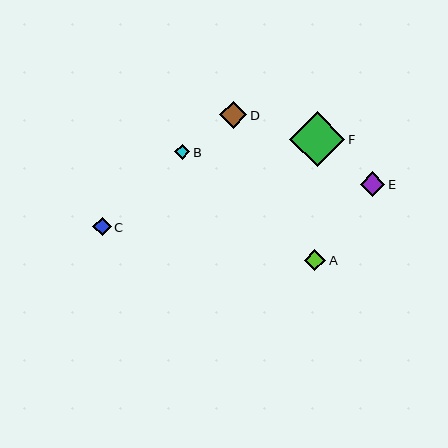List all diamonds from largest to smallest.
From largest to smallest: F, D, E, A, C, B.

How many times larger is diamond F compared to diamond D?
Diamond F is approximately 2.0 times the size of diamond D.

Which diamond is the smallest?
Diamond B is the smallest with a size of approximately 15 pixels.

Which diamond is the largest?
Diamond F is the largest with a size of approximately 55 pixels.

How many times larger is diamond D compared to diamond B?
Diamond D is approximately 1.8 times the size of diamond B.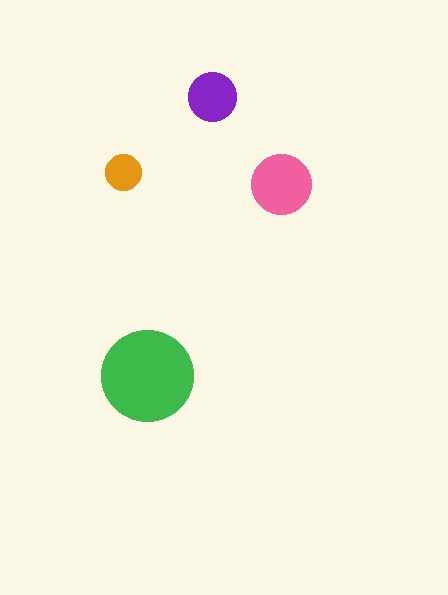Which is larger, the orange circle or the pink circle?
The pink one.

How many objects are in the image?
There are 4 objects in the image.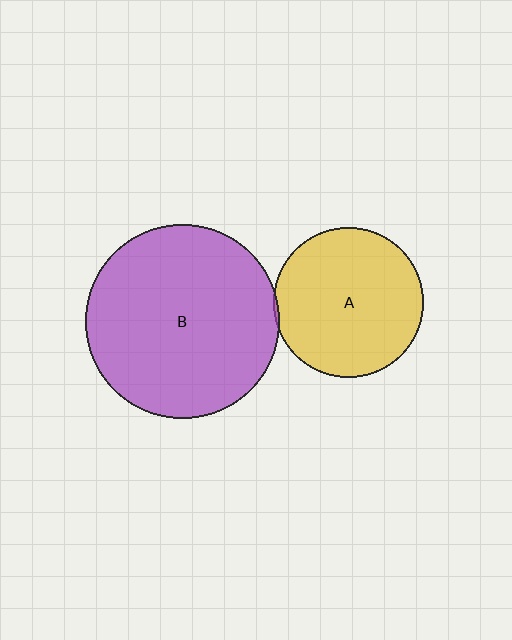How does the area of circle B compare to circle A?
Approximately 1.7 times.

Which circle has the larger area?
Circle B (purple).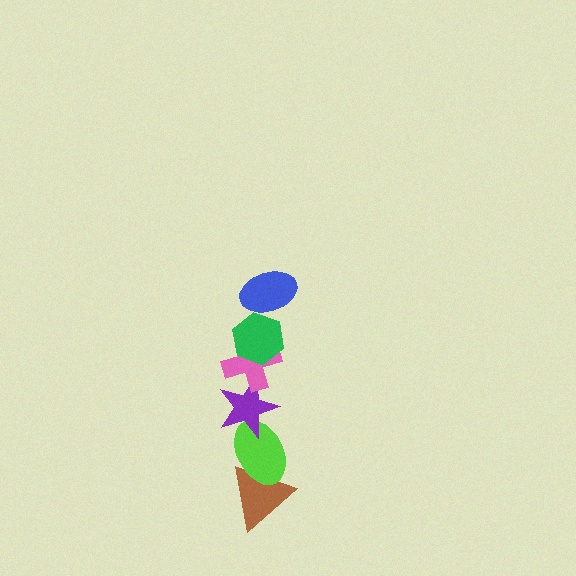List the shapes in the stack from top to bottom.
From top to bottom: the blue ellipse, the green hexagon, the pink cross, the purple star, the lime ellipse, the brown triangle.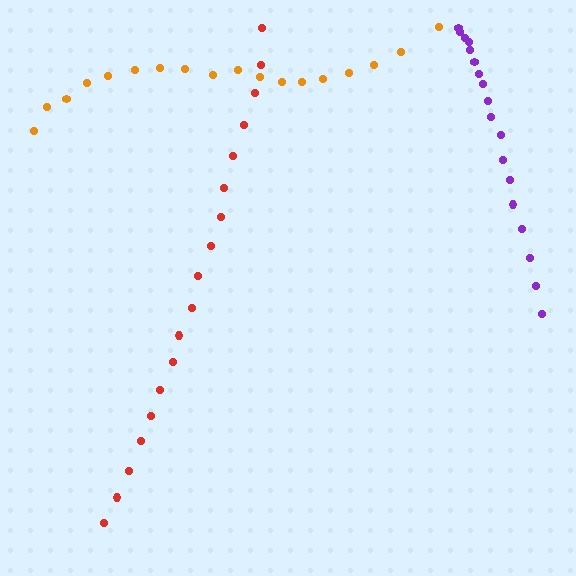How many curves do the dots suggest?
There are 3 distinct paths.